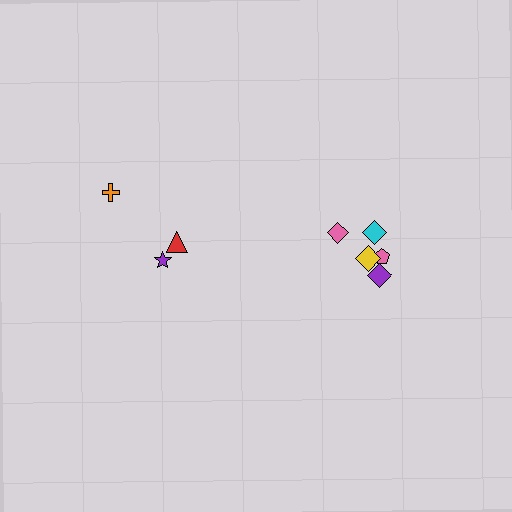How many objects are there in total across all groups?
There are 8 objects.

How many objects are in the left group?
There are 3 objects.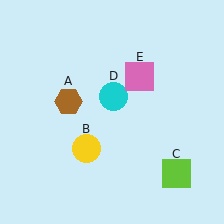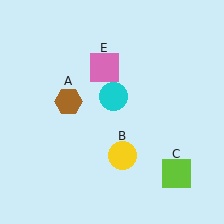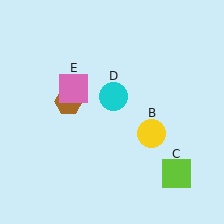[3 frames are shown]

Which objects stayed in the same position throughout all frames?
Brown hexagon (object A) and lime square (object C) and cyan circle (object D) remained stationary.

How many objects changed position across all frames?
2 objects changed position: yellow circle (object B), pink square (object E).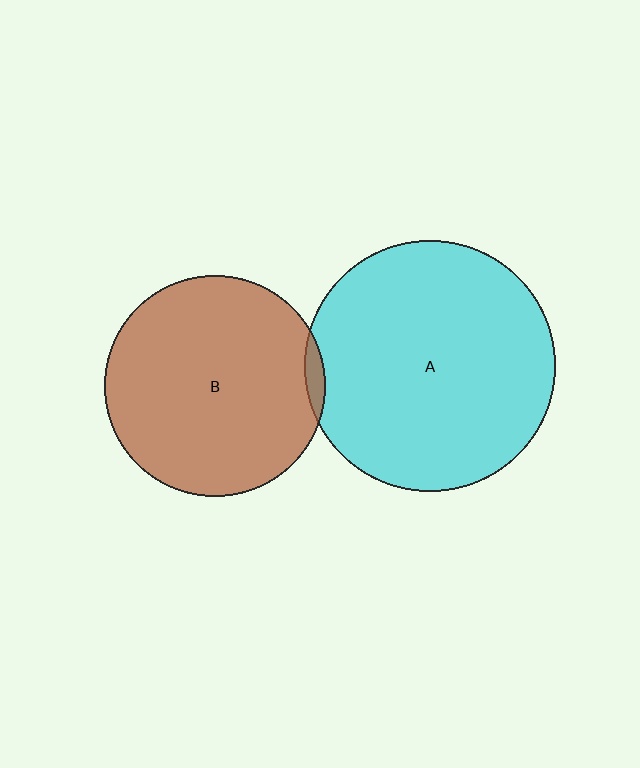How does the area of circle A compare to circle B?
Approximately 1.3 times.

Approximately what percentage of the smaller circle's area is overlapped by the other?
Approximately 5%.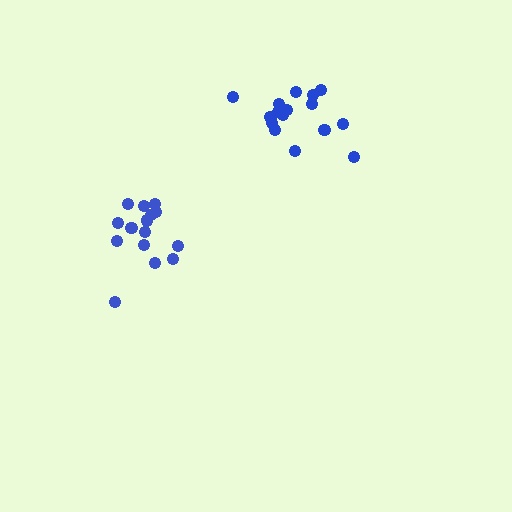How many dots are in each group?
Group 1: 16 dots, Group 2: 15 dots (31 total).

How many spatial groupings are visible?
There are 2 spatial groupings.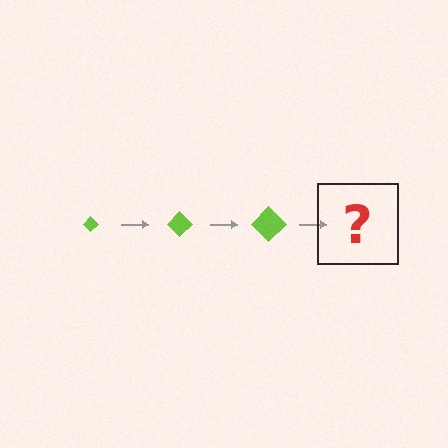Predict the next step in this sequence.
The next step is a lime diamond, larger than the previous one.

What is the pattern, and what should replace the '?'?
The pattern is that the diamond gets progressively larger each step. The '?' should be a lime diamond, larger than the previous one.